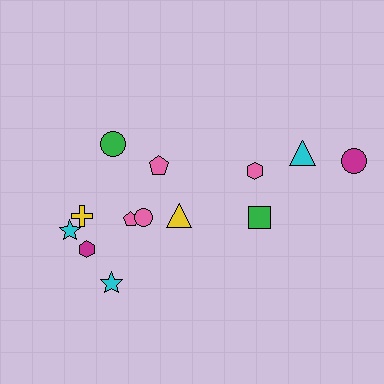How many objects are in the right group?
There are 5 objects.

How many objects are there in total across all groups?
There are 13 objects.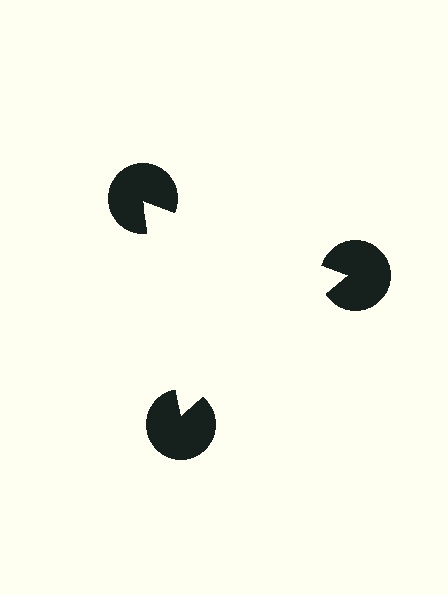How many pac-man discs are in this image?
There are 3 — one at each vertex of the illusory triangle.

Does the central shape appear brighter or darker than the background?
It typically appears slightly brighter than the background, even though no actual brightness change is drawn.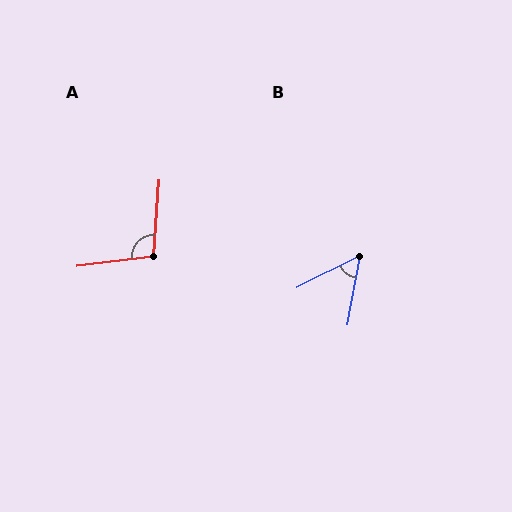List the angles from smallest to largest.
B (52°), A (101°).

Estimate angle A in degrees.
Approximately 101 degrees.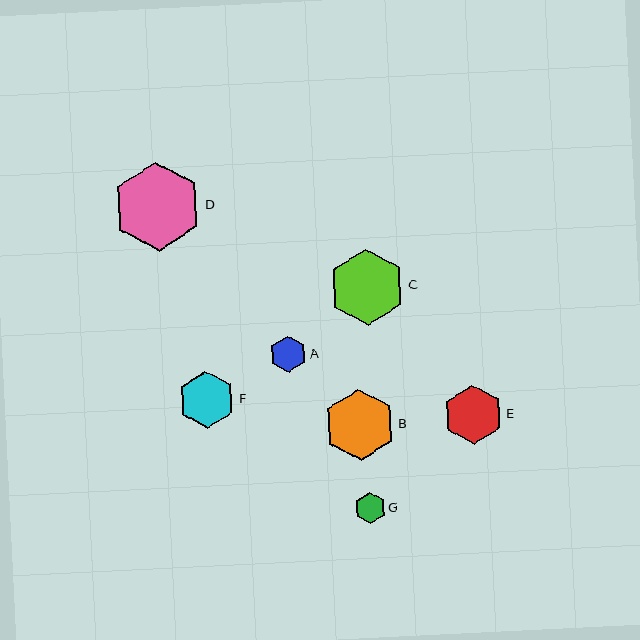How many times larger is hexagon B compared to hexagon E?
Hexagon B is approximately 1.2 times the size of hexagon E.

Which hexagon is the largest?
Hexagon D is the largest with a size of approximately 89 pixels.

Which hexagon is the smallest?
Hexagon G is the smallest with a size of approximately 31 pixels.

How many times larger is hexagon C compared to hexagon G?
Hexagon C is approximately 2.4 times the size of hexagon G.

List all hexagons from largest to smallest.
From largest to smallest: D, C, B, E, F, A, G.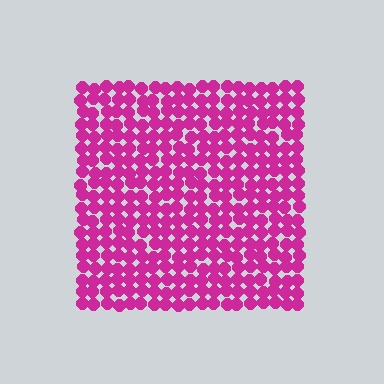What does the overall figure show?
The overall figure shows a square.